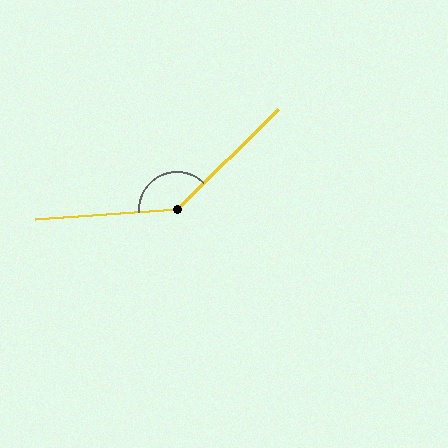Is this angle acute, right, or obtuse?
It is obtuse.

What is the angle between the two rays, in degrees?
Approximately 139 degrees.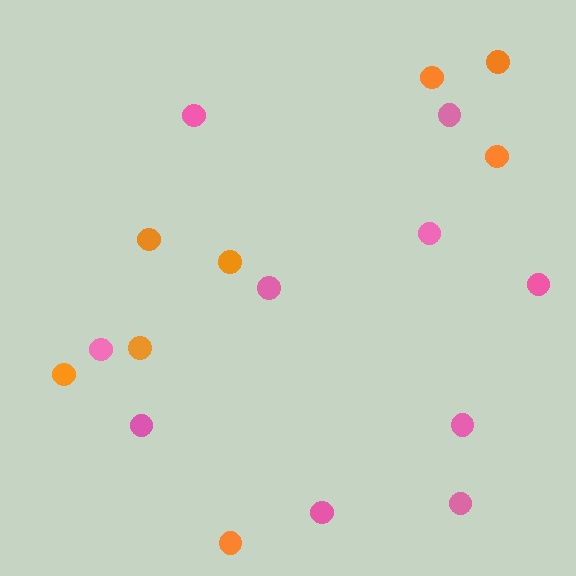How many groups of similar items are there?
There are 2 groups: one group of pink circles (10) and one group of orange circles (8).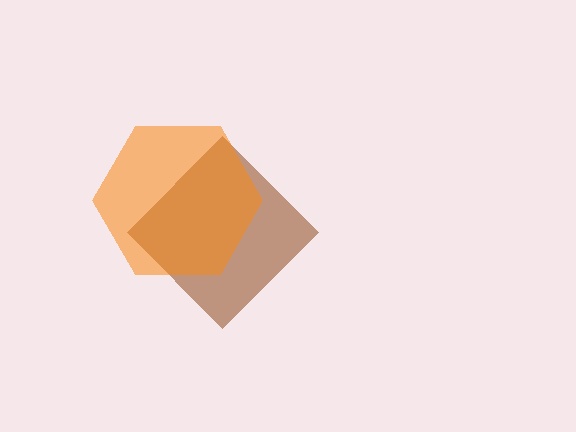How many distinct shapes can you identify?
There are 2 distinct shapes: a brown diamond, an orange hexagon.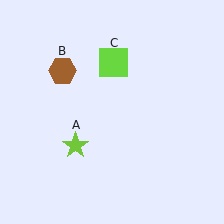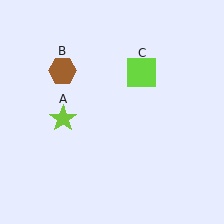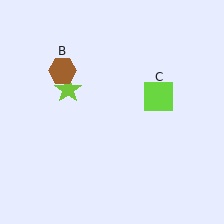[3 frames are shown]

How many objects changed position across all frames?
2 objects changed position: lime star (object A), lime square (object C).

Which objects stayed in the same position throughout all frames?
Brown hexagon (object B) remained stationary.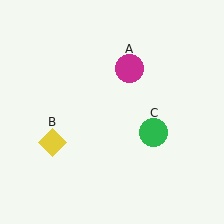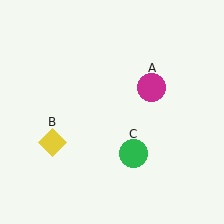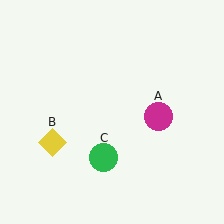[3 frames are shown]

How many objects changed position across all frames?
2 objects changed position: magenta circle (object A), green circle (object C).